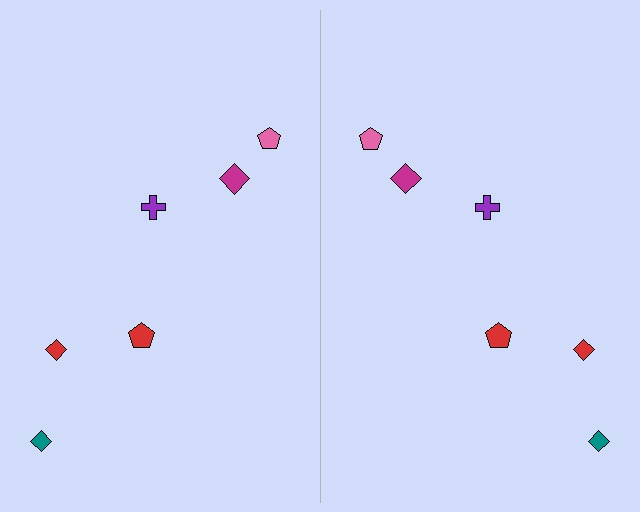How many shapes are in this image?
There are 12 shapes in this image.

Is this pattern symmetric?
Yes, this pattern has bilateral (reflection) symmetry.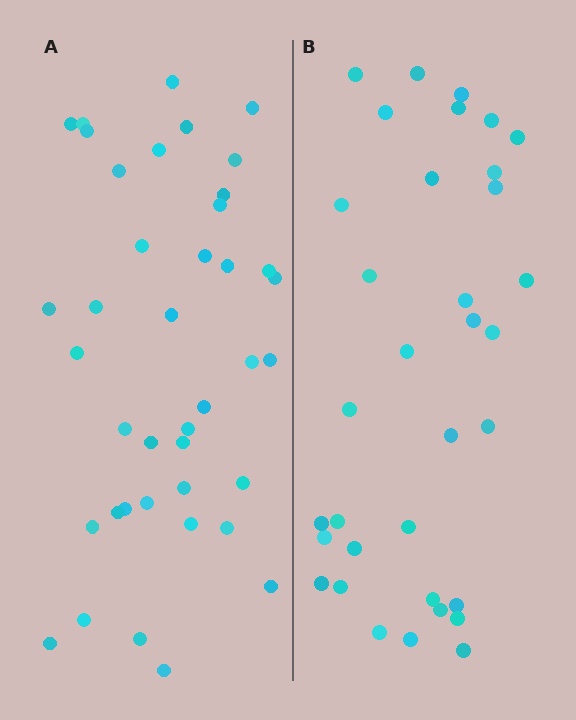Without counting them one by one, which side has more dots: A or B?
Region A (the left region) has more dots.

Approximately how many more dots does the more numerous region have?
Region A has about 6 more dots than region B.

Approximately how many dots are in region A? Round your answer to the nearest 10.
About 40 dots.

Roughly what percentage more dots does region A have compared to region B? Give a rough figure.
About 20% more.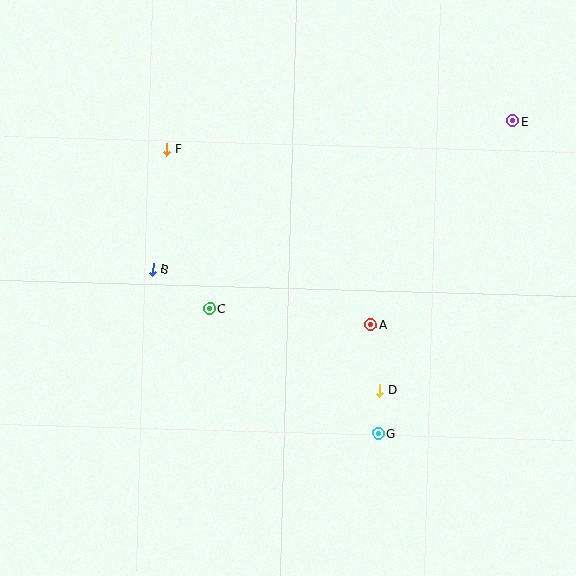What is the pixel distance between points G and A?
The distance between G and A is 109 pixels.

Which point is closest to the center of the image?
Point C at (210, 308) is closest to the center.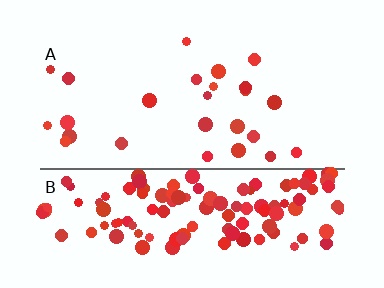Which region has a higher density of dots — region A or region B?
B (the bottom).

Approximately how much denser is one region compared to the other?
Approximately 5.6× — region B over region A.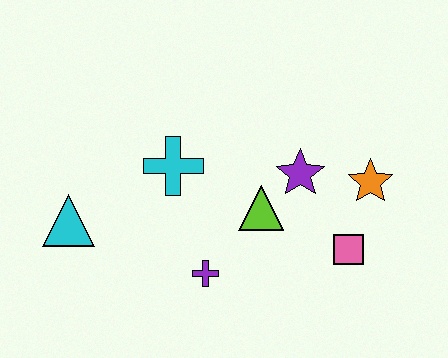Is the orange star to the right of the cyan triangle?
Yes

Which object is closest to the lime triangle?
The purple star is closest to the lime triangle.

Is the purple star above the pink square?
Yes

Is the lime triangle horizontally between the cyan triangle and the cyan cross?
No